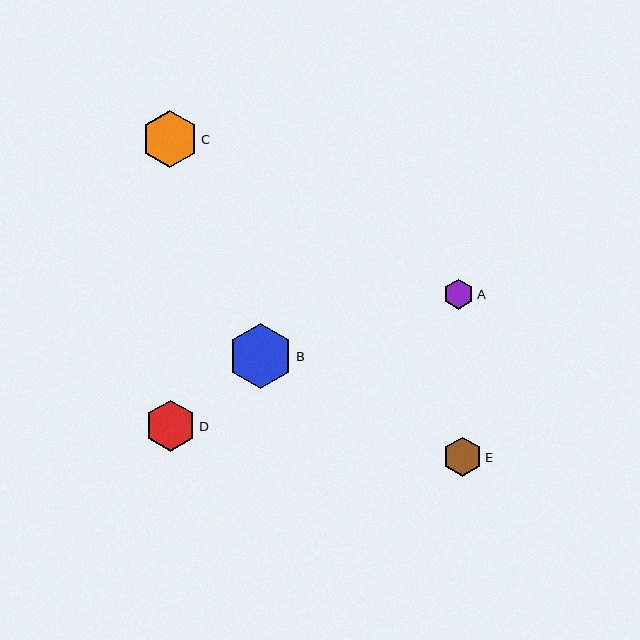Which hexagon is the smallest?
Hexagon A is the smallest with a size of approximately 30 pixels.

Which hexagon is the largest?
Hexagon B is the largest with a size of approximately 65 pixels.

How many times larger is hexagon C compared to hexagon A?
Hexagon C is approximately 1.9 times the size of hexagon A.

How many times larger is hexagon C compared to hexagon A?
Hexagon C is approximately 1.9 times the size of hexagon A.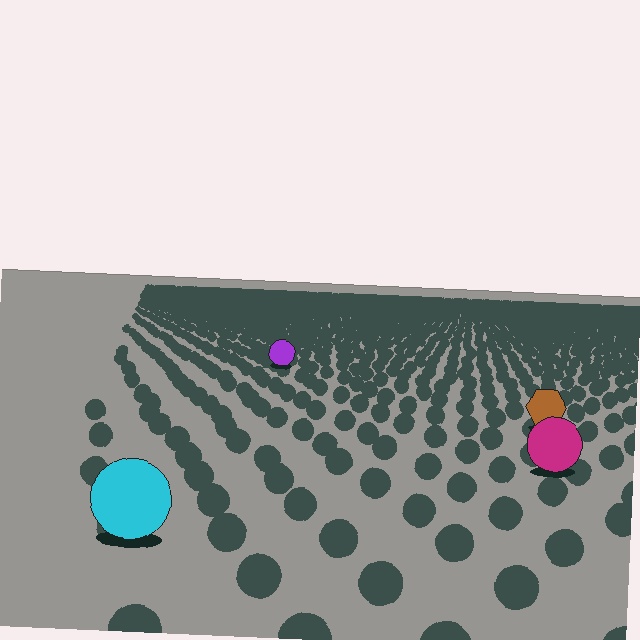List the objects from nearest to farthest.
From nearest to farthest: the cyan circle, the magenta circle, the brown hexagon, the purple circle.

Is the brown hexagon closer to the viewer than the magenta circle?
No. The magenta circle is closer — you can tell from the texture gradient: the ground texture is coarser near it.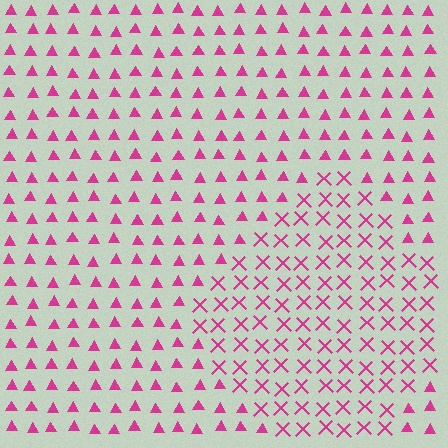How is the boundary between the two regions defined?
The boundary is defined by a change in element shape: X marks inside vs. triangles outside. All elements share the same color and spacing.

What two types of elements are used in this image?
The image uses X marks inside the diamond region and triangles outside it.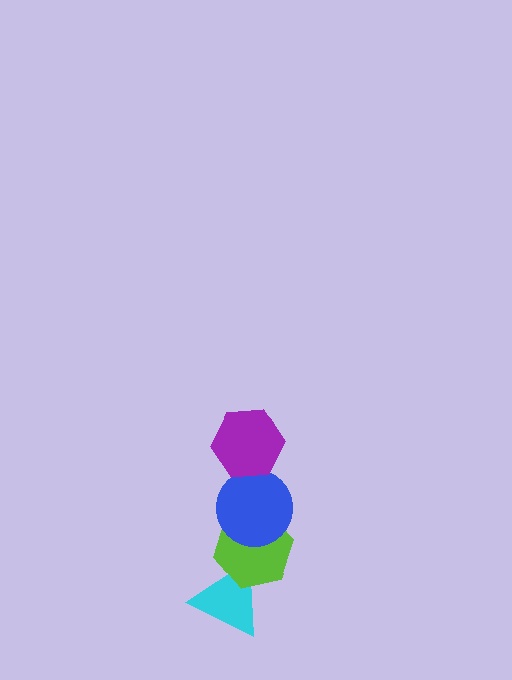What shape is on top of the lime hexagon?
The blue circle is on top of the lime hexagon.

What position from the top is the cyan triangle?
The cyan triangle is 4th from the top.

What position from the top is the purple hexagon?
The purple hexagon is 1st from the top.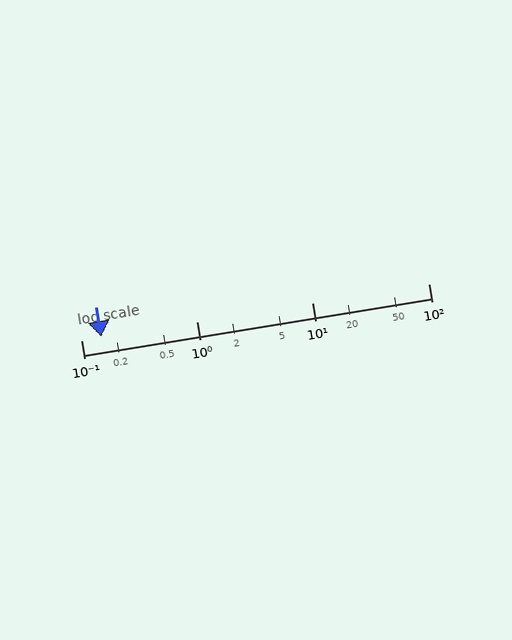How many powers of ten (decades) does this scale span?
The scale spans 3 decades, from 0.1 to 100.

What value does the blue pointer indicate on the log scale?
The pointer indicates approximately 0.15.